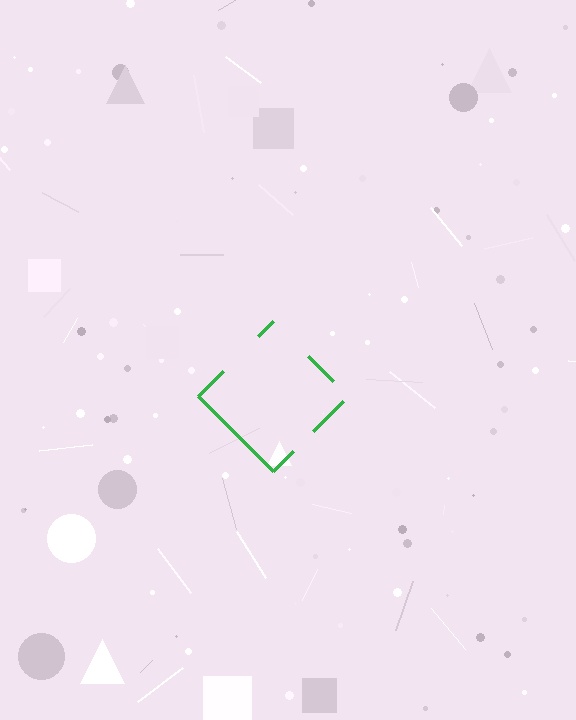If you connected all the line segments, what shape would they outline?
They would outline a diamond.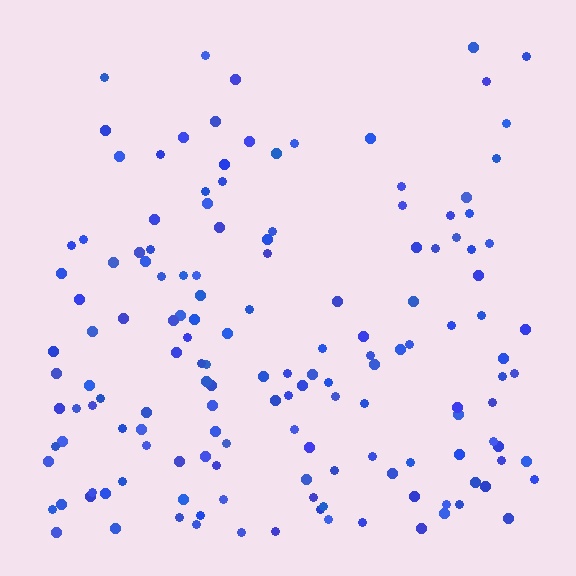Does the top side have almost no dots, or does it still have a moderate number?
Still a moderate number, just noticeably fewer than the bottom.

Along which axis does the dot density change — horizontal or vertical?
Vertical.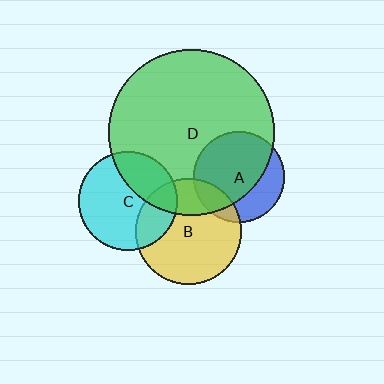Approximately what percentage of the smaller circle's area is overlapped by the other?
Approximately 25%.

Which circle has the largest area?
Circle D (green).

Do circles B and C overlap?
Yes.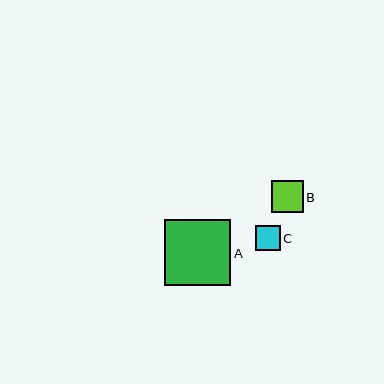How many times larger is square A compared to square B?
Square A is approximately 2.1 times the size of square B.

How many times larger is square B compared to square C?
Square B is approximately 1.3 times the size of square C.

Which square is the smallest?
Square C is the smallest with a size of approximately 25 pixels.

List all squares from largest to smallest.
From largest to smallest: A, B, C.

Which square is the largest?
Square A is the largest with a size of approximately 66 pixels.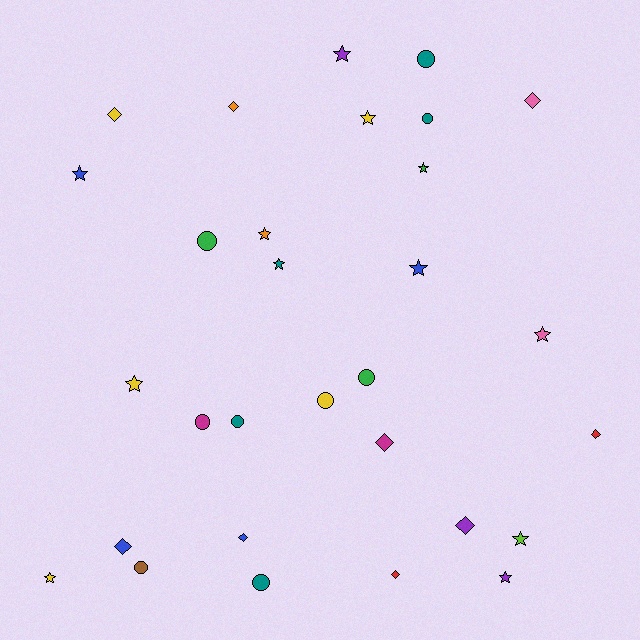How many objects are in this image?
There are 30 objects.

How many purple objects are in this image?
There are 3 purple objects.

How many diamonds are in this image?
There are 9 diamonds.